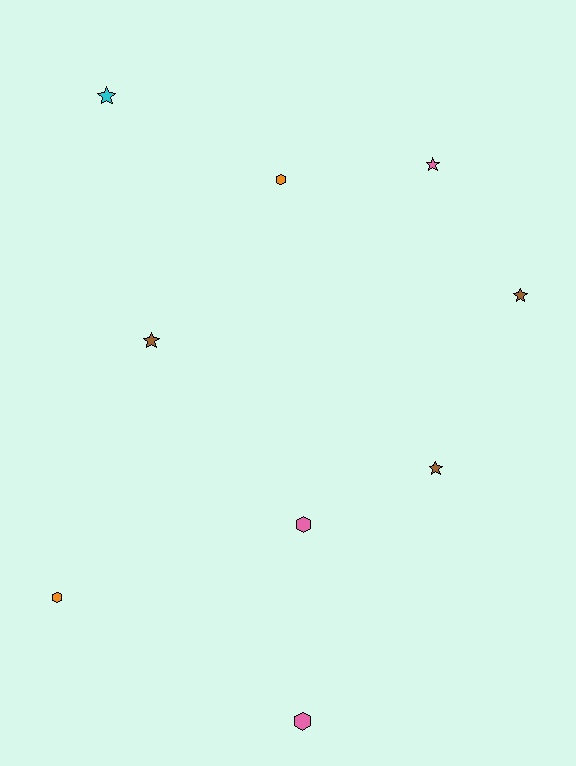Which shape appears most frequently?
Star, with 5 objects.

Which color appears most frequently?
Pink, with 3 objects.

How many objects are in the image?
There are 9 objects.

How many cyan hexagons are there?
There are no cyan hexagons.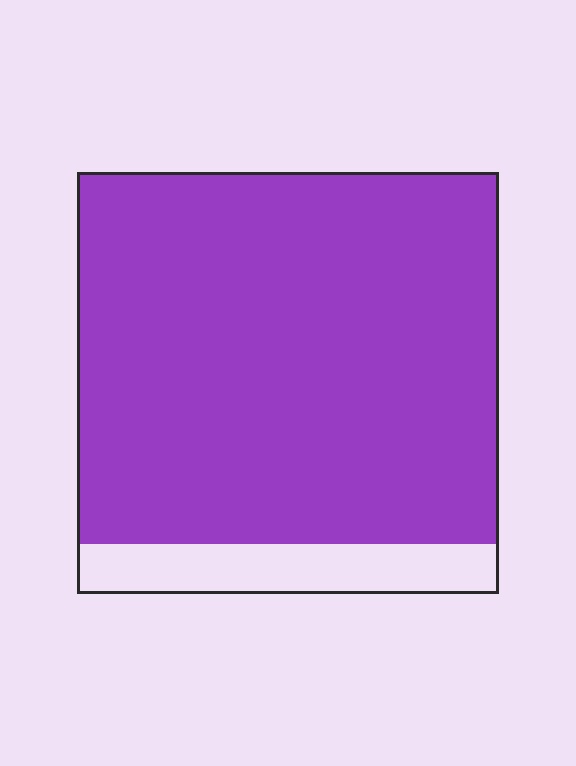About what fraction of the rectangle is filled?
About seven eighths (7/8).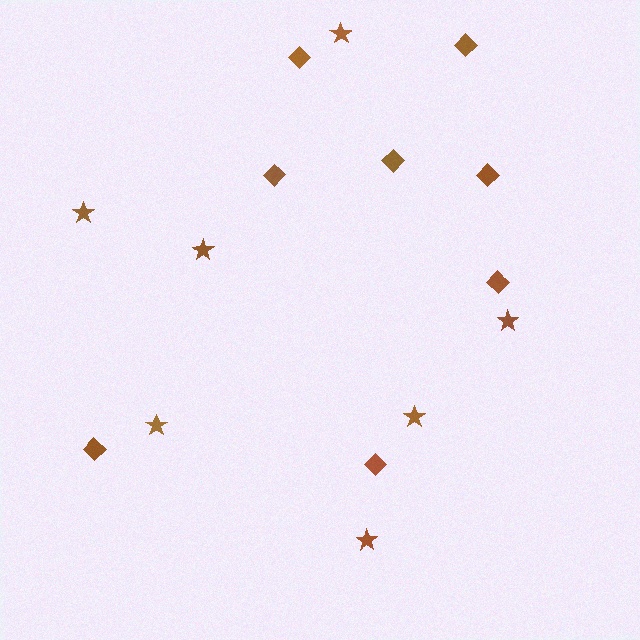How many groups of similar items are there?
There are 2 groups: one group of diamonds (8) and one group of stars (7).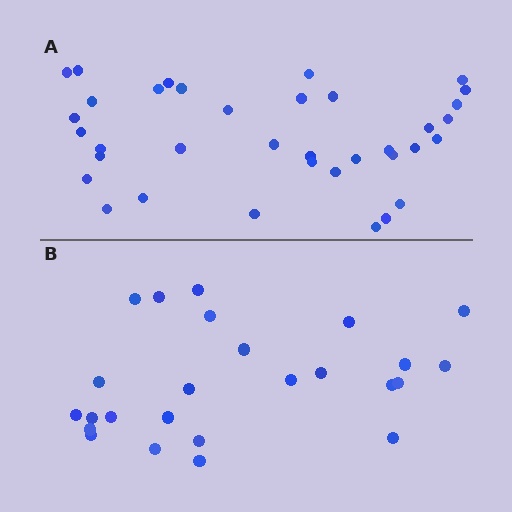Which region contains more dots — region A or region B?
Region A (the top region) has more dots.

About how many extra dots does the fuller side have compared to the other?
Region A has roughly 12 or so more dots than region B.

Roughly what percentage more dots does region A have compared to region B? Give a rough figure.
About 45% more.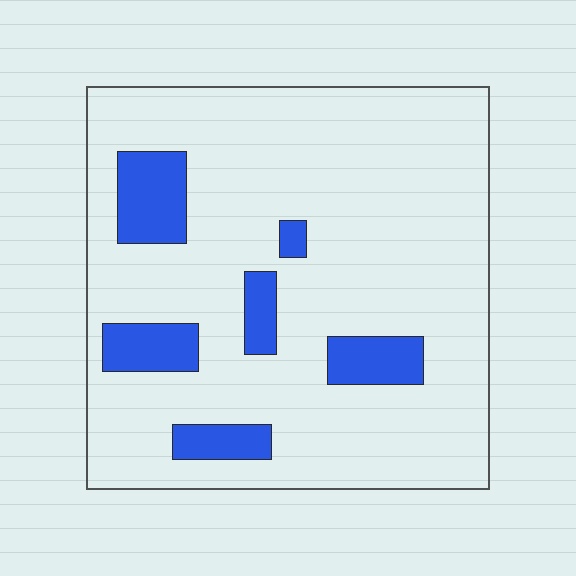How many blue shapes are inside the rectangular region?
6.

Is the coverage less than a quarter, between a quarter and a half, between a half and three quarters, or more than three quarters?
Less than a quarter.